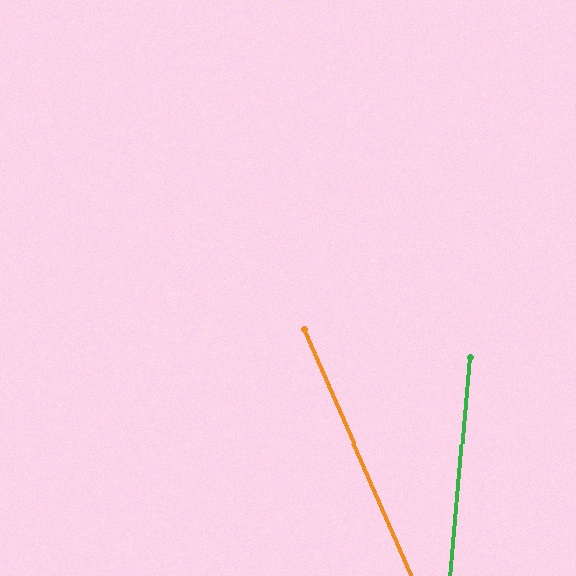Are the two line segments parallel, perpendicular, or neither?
Neither parallel nor perpendicular — they differ by about 29°.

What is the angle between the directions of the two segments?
Approximately 29 degrees.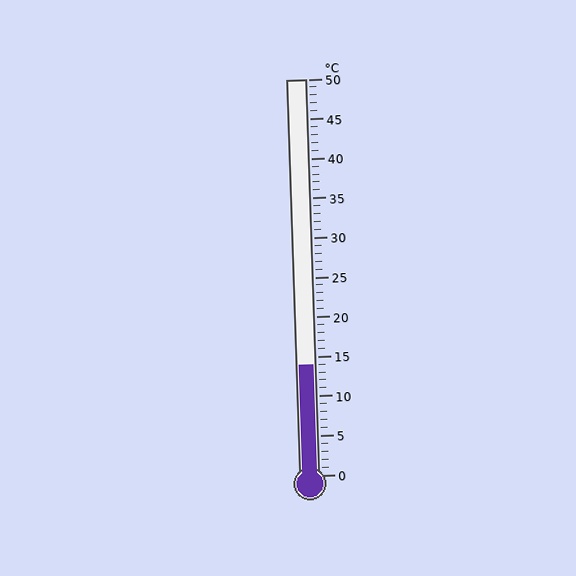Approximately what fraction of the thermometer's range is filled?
The thermometer is filled to approximately 30% of its range.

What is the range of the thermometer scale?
The thermometer scale ranges from 0°C to 50°C.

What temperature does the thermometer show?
The thermometer shows approximately 14°C.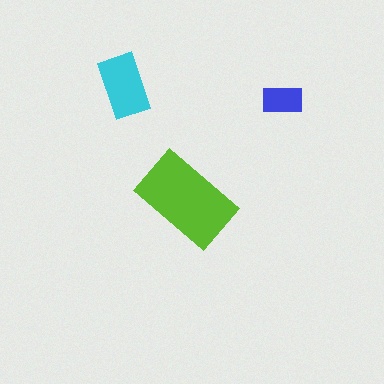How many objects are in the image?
There are 3 objects in the image.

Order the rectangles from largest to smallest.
the lime one, the cyan one, the blue one.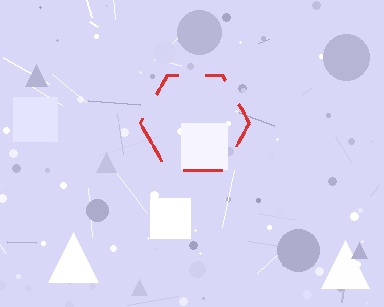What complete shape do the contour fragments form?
The contour fragments form a hexagon.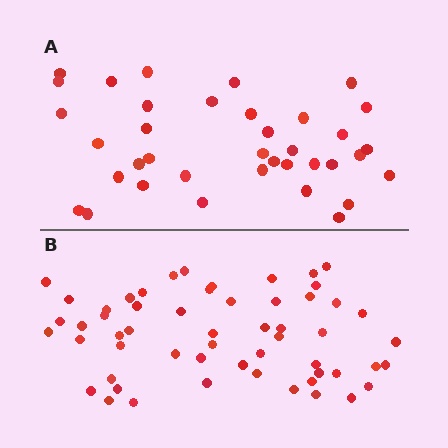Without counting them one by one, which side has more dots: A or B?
Region B (the bottom region) has more dots.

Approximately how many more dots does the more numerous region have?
Region B has approximately 20 more dots than region A.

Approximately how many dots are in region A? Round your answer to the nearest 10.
About 40 dots. (The exact count is 37, which rounds to 40.)